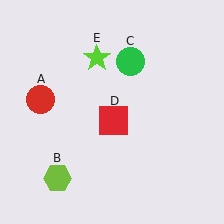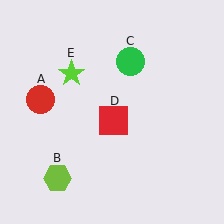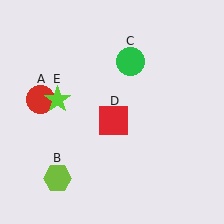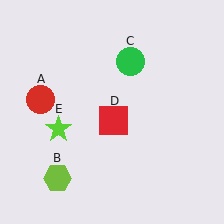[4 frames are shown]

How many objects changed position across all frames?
1 object changed position: lime star (object E).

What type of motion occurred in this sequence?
The lime star (object E) rotated counterclockwise around the center of the scene.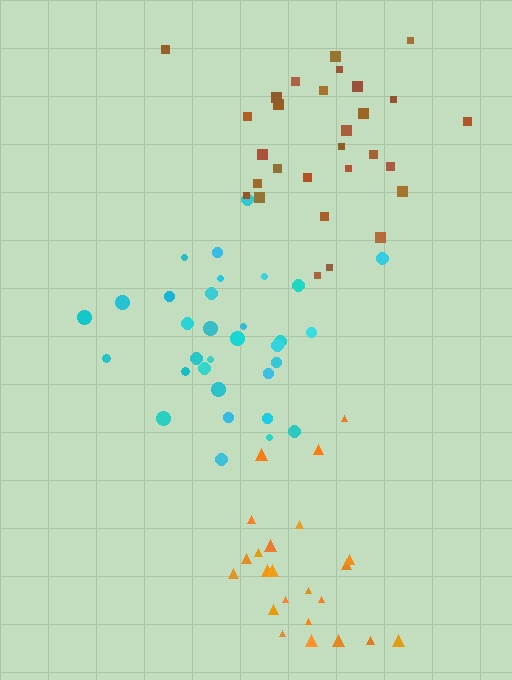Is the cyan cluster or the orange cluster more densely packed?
Orange.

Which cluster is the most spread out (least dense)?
Brown.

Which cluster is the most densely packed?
Orange.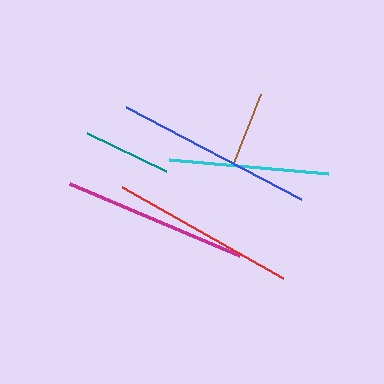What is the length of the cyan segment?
The cyan segment is approximately 159 pixels long.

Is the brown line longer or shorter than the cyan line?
The cyan line is longer than the brown line.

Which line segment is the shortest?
The brown line is the shortest at approximately 76 pixels.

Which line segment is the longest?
The blue line is the longest at approximately 198 pixels.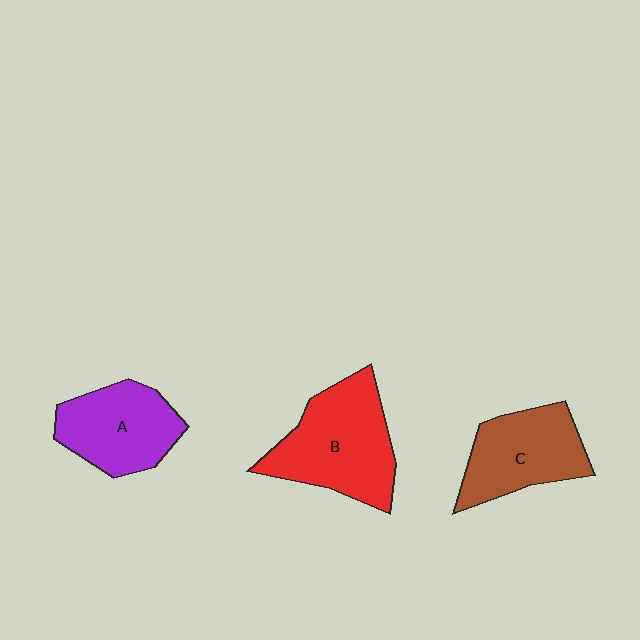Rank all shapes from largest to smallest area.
From largest to smallest: B (red), C (brown), A (purple).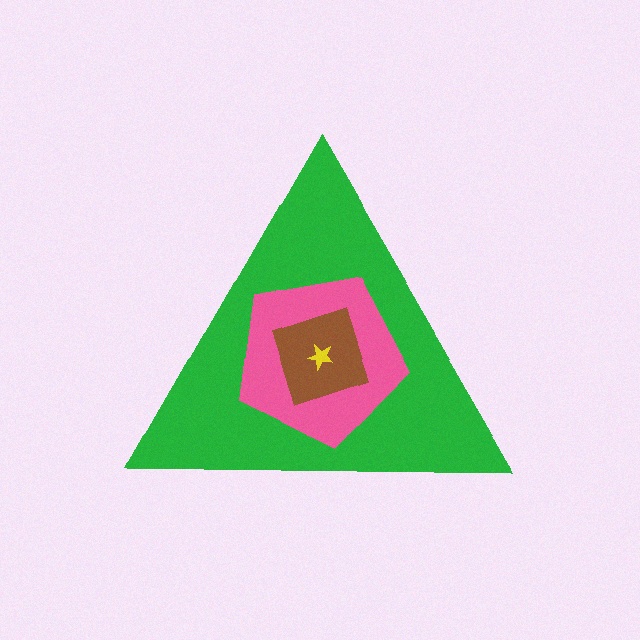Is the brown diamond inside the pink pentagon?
Yes.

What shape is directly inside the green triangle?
The pink pentagon.